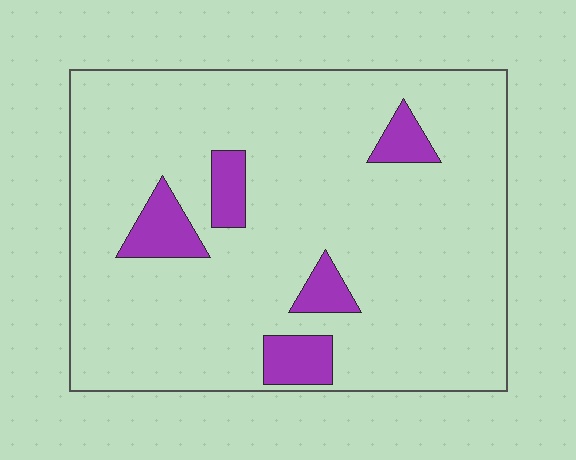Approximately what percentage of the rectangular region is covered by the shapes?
Approximately 10%.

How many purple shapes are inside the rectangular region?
5.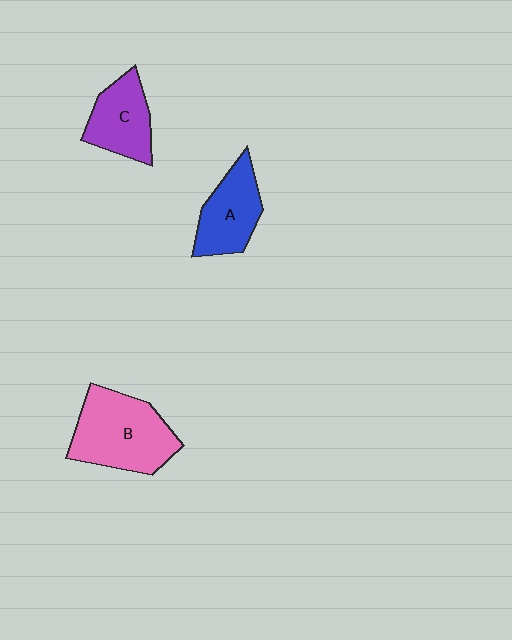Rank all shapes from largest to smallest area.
From largest to smallest: B (pink), A (blue), C (purple).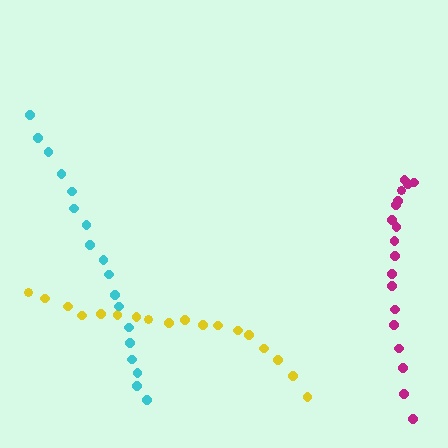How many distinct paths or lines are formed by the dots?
There are 3 distinct paths.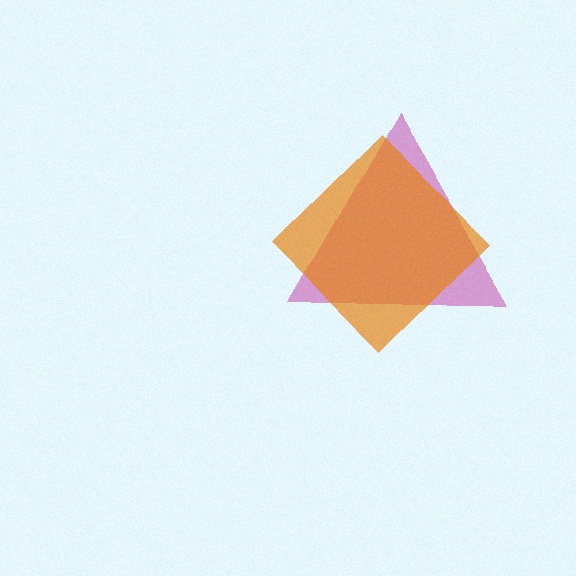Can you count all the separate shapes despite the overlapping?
Yes, there are 2 separate shapes.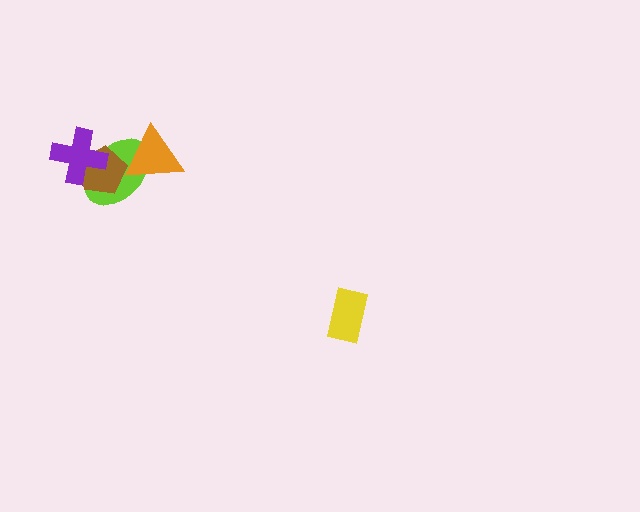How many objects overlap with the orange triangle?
2 objects overlap with the orange triangle.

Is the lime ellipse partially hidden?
Yes, it is partially covered by another shape.